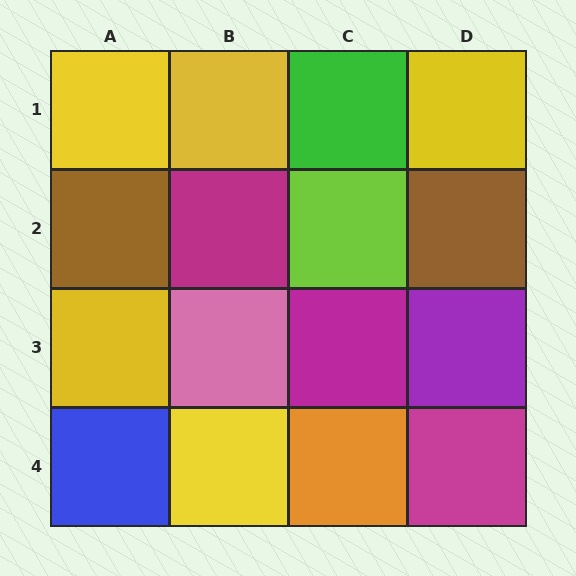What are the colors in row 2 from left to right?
Brown, magenta, lime, brown.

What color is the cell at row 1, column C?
Green.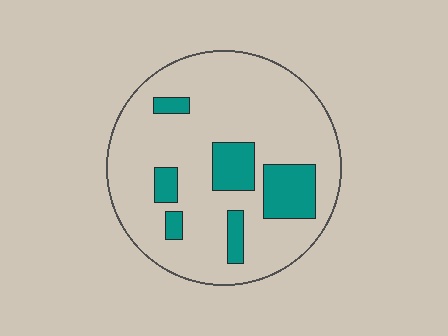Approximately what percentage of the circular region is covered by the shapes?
Approximately 20%.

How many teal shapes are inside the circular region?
6.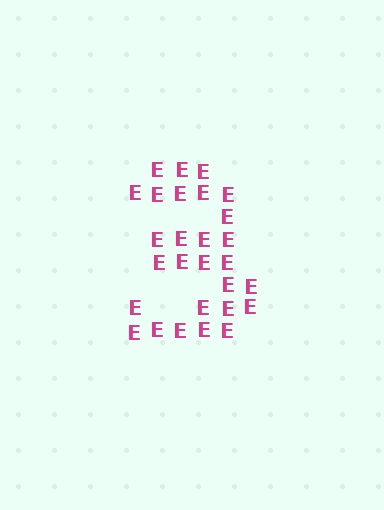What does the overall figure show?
The overall figure shows the digit 3.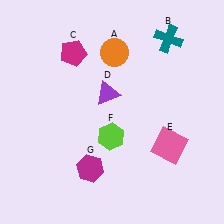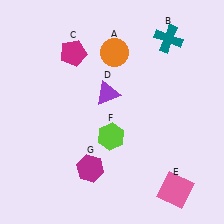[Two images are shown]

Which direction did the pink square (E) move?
The pink square (E) moved down.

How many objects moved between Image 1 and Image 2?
1 object moved between the two images.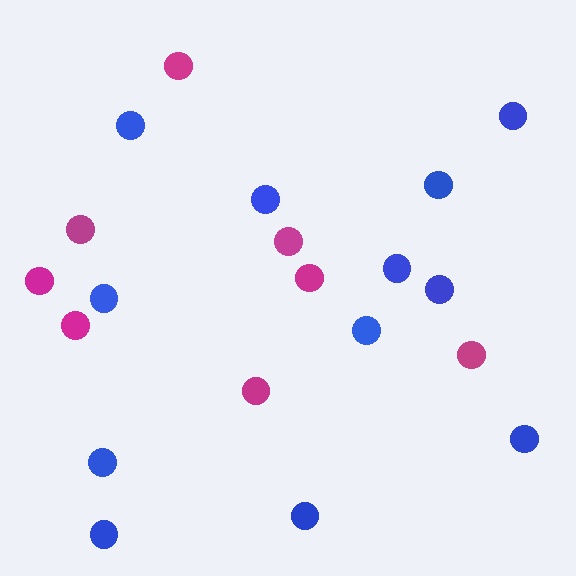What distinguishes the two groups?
There are 2 groups: one group of magenta circles (8) and one group of blue circles (12).